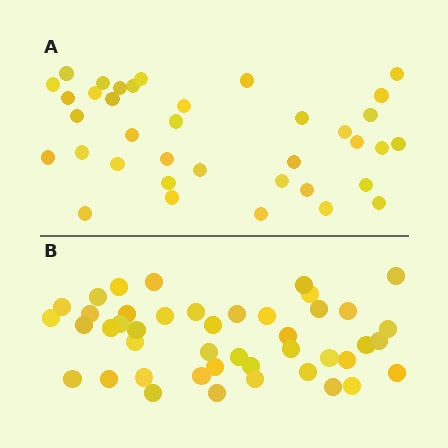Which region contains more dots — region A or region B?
Region B (the bottom region) has more dots.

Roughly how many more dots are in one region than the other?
Region B has roughly 8 or so more dots than region A.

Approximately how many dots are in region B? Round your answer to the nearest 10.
About 40 dots. (The exact count is 44, which rounds to 40.)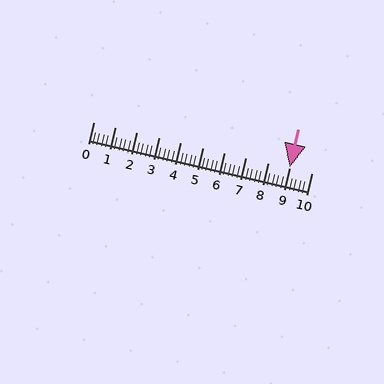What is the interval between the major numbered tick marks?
The major tick marks are spaced 1 units apart.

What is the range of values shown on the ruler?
The ruler shows values from 0 to 10.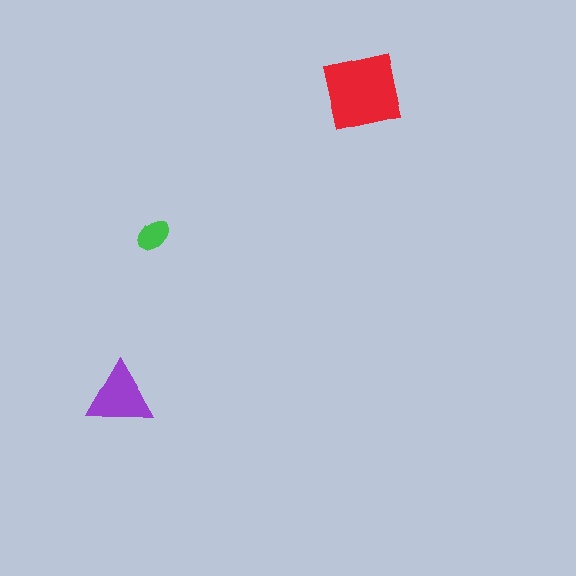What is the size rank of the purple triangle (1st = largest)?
2nd.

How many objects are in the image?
There are 3 objects in the image.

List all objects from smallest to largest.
The green ellipse, the purple triangle, the red square.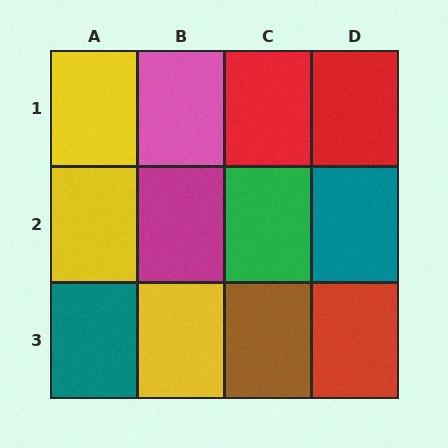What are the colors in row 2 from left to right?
Yellow, magenta, green, teal.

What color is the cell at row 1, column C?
Red.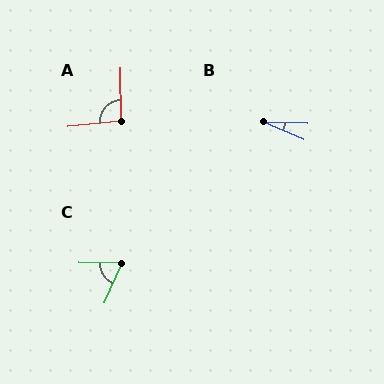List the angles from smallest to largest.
B (20°), C (67°), A (95°).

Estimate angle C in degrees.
Approximately 67 degrees.